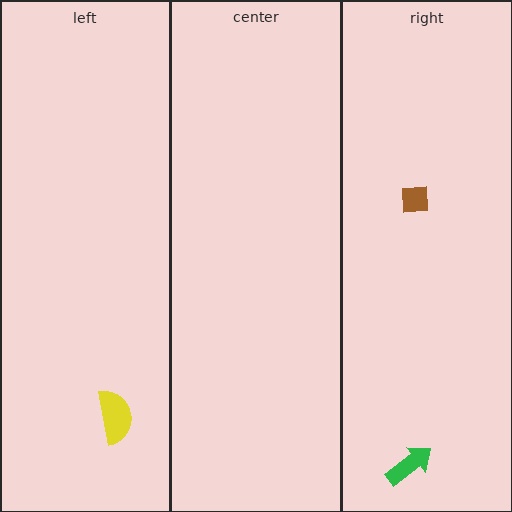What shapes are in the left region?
The yellow semicircle.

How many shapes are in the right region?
2.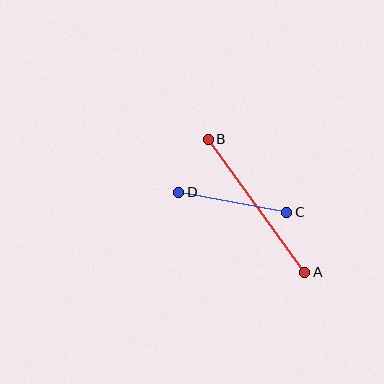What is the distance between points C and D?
The distance is approximately 110 pixels.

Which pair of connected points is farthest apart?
Points A and B are farthest apart.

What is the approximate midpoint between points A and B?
The midpoint is at approximately (256, 206) pixels.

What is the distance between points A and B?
The distance is approximately 164 pixels.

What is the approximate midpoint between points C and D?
The midpoint is at approximately (233, 202) pixels.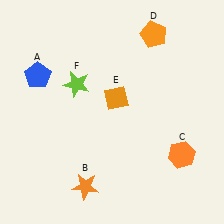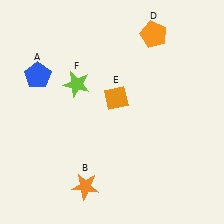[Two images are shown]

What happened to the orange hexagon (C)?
The orange hexagon (C) was removed in Image 2. It was in the bottom-right area of Image 1.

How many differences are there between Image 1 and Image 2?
There is 1 difference between the two images.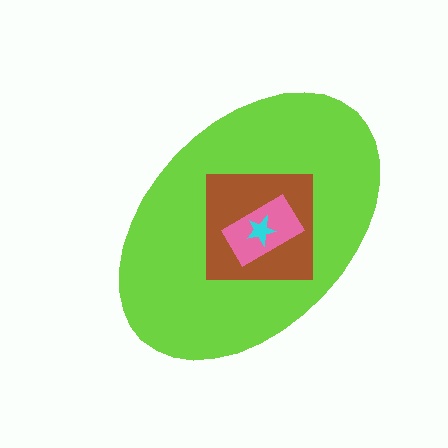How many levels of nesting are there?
4.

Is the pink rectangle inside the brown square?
Yes.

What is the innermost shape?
The cyan star.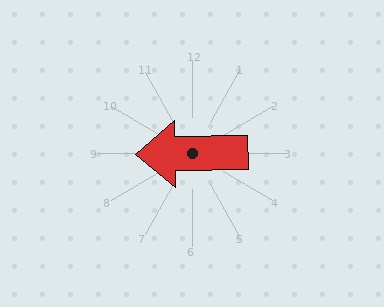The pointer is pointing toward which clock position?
Roughly 9 o'clock.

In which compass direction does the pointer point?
West.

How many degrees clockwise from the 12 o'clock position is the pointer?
Approximately 269 degrees.